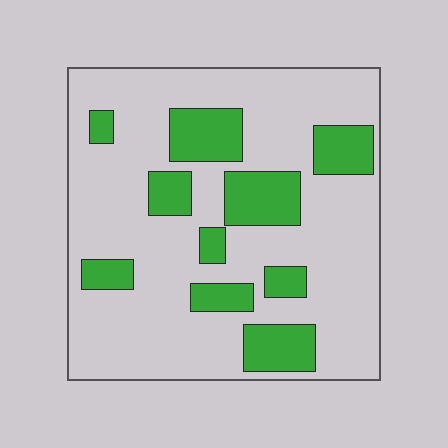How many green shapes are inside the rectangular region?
10.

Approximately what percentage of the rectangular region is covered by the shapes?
Approximately 25%.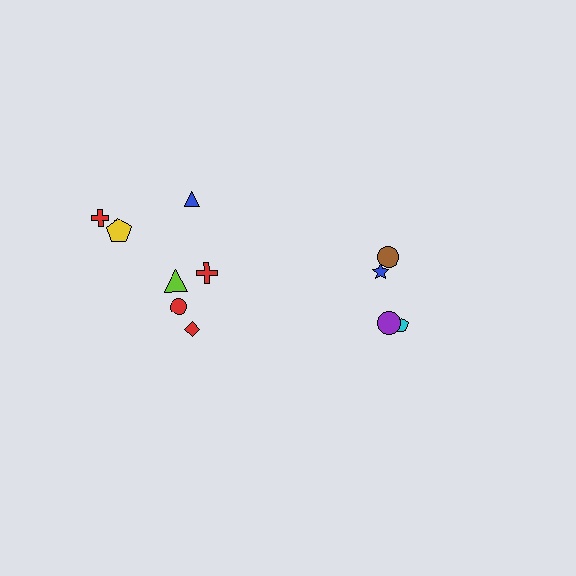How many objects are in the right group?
There are 4 objects.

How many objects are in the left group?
There are 7 objects.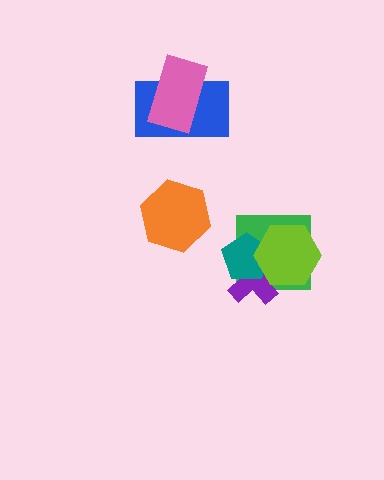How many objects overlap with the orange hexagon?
0 objects overlap with the orange hexagon.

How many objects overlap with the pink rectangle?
1 object overlaps with the pink rectangle.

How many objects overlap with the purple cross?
3 objects overlap with the purple cross.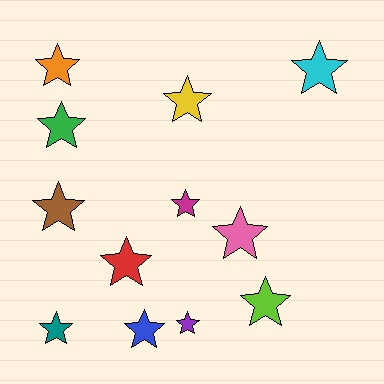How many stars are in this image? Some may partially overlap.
There are 12 stars.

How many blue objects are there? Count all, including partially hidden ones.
There is 1 blue object.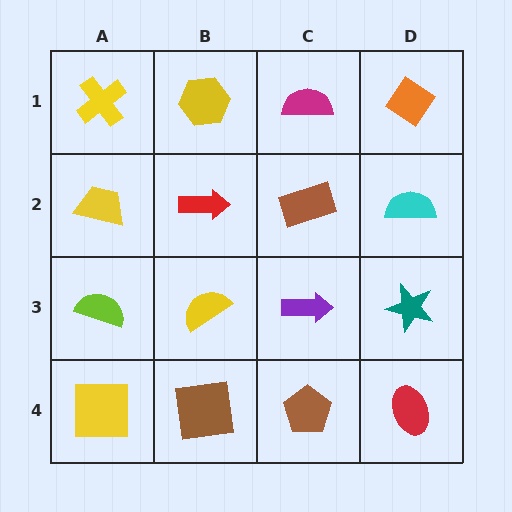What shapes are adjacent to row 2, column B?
A yellow hexagon (row 1, column B), a yellow semicircle (row 3, column B), a yellow trapezoid (row 2, column A), a brown rectangle (row 2, column C).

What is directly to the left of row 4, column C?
A brown square.